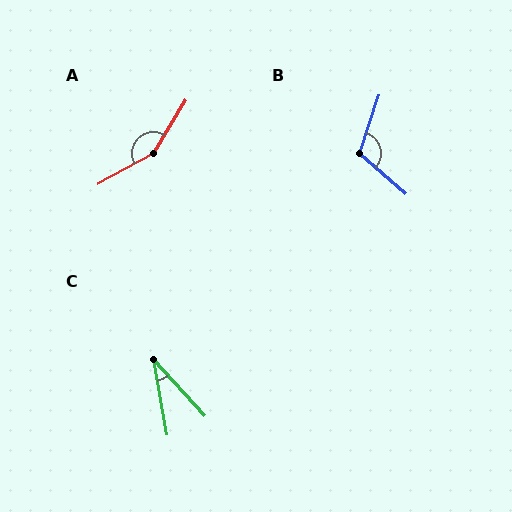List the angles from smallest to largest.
C (32°), B (113°), A (150°).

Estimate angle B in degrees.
Approximately 113 degrees.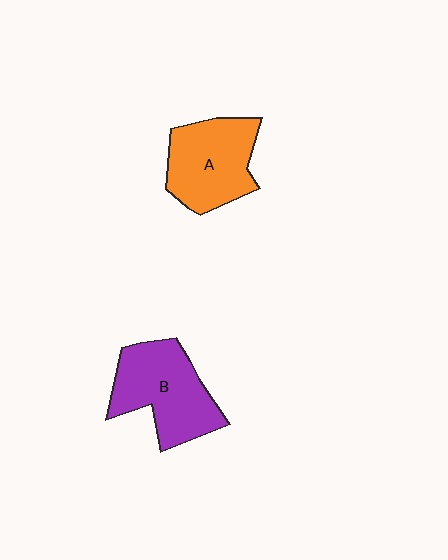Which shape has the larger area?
Shape B (purple).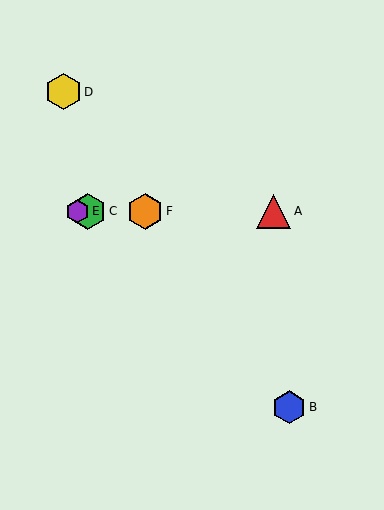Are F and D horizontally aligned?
No, F is at y≈211 and D is at y≈92.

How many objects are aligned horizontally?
4 objects (A, C, E, F) are aligned horizontally.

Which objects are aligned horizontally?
Objects A, C, E, F are aligned horizontally.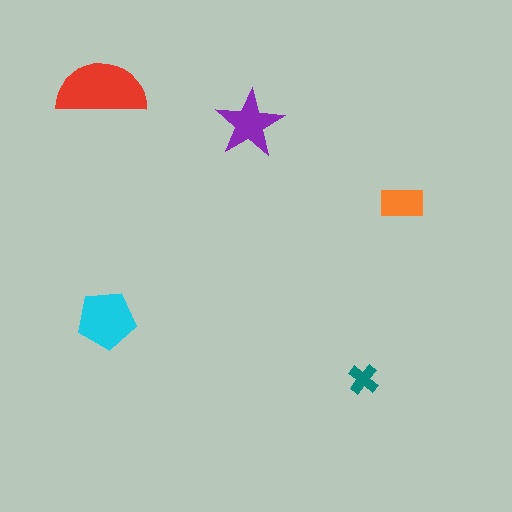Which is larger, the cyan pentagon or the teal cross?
The cyan pentagon.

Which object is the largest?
The red semicircle.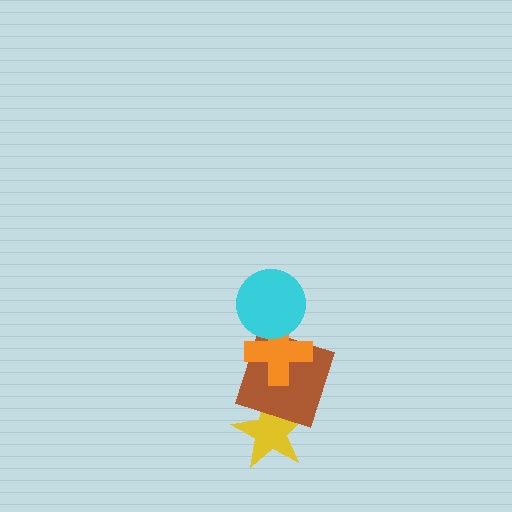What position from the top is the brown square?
The brown square is 3rd from the top.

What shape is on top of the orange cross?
The cyan circle is on top of the orange cross.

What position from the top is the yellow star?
The yellow star is 4th from the top.